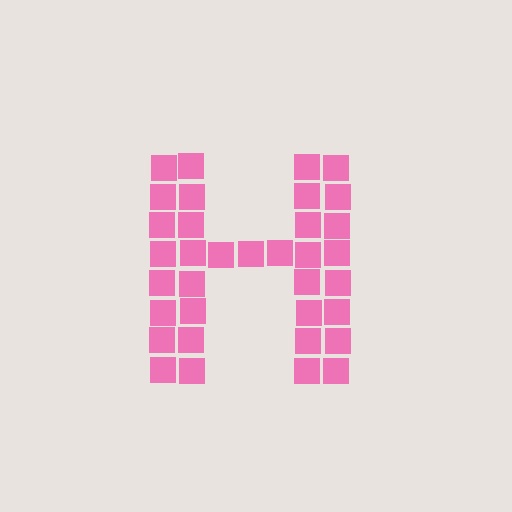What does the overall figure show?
The overall figure shows the letter H.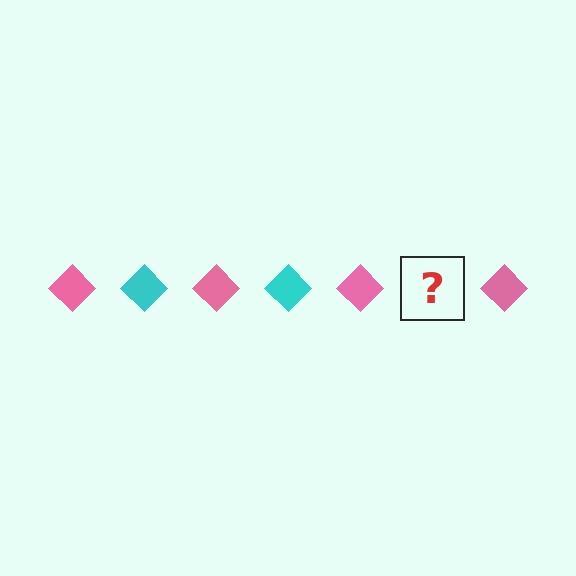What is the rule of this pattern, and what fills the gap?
The rule is that the pattern cycles through pink, cyan diamonds. The gap should be filled with a cyan diamond.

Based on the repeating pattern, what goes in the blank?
The blank should be a cyan diamond.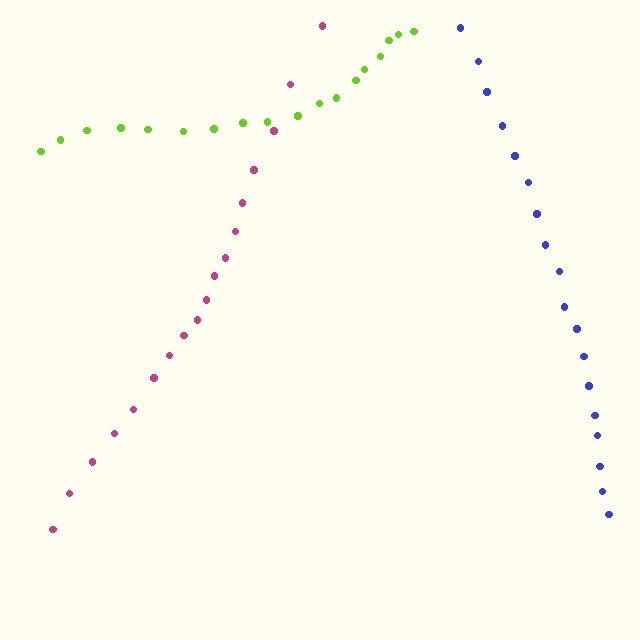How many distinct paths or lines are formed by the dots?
There are 3 distinct paths.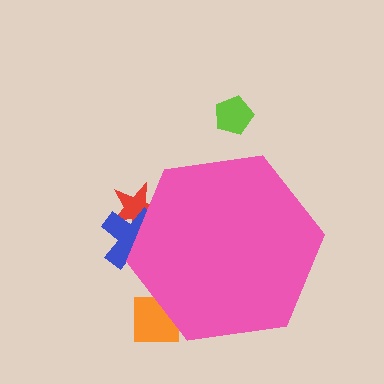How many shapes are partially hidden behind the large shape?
3 shapes are partially hidden.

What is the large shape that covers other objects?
A pink hexagon.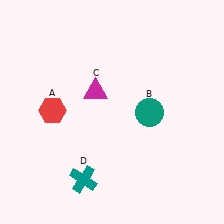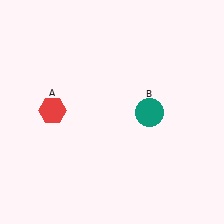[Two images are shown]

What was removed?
The teal cross (D), the magenta triangle (C) were removed in Image 2.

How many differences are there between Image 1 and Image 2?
There are 2 differences between the two images.